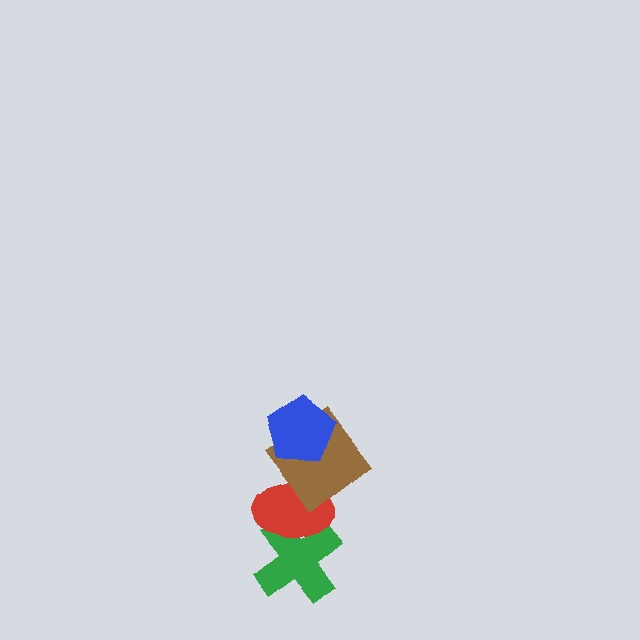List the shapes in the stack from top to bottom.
From top to bottom: the blue pentagon, the brown diamond, the red ellipse, the green cross.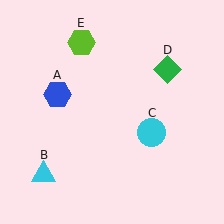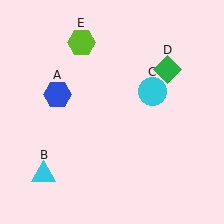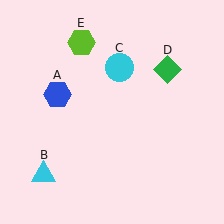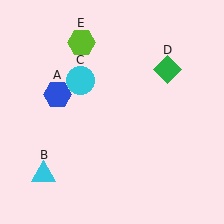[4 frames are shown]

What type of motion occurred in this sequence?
The cyan circle (object C) rotated counterclockwise around the center of the scene.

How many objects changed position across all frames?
1 object changed position: cyan circle (object C).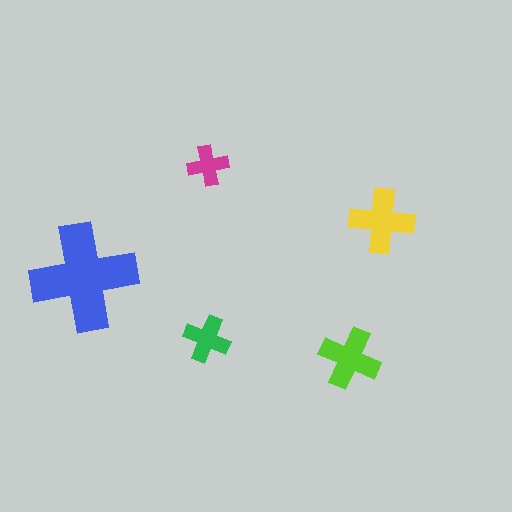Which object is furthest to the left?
The blue cross is leftmost.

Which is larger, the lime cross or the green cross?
The lime one.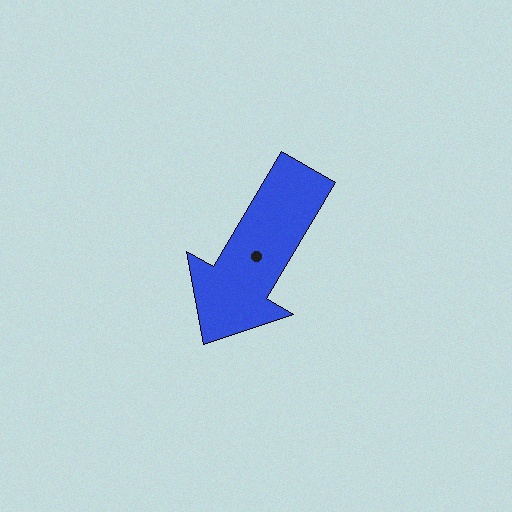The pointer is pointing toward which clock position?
Roughly 7 o'clock.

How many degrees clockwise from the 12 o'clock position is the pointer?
Approximately 211 degrees.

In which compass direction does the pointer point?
Southwest.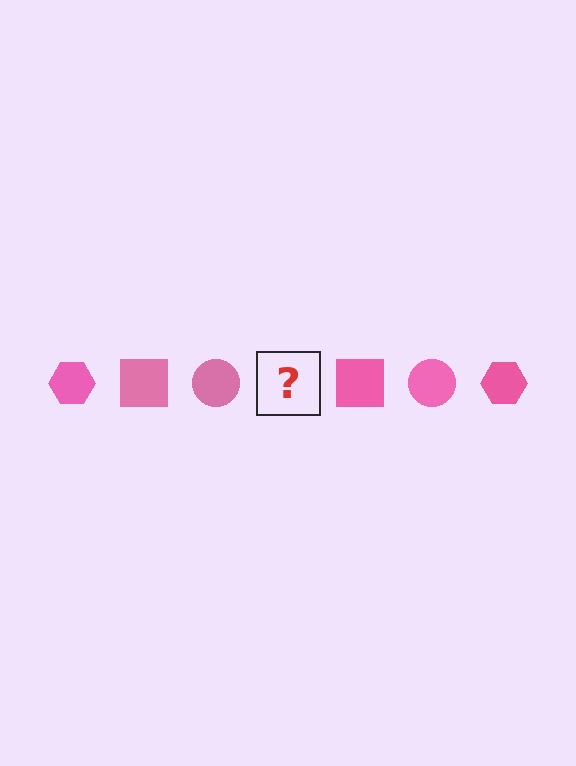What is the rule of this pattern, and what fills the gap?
The rule is that the pattern cycles through hexagon, square, circle shapes in pink. The gap should be filled with a pink hexagon.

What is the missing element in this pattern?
The missing element is a pink hexagon.